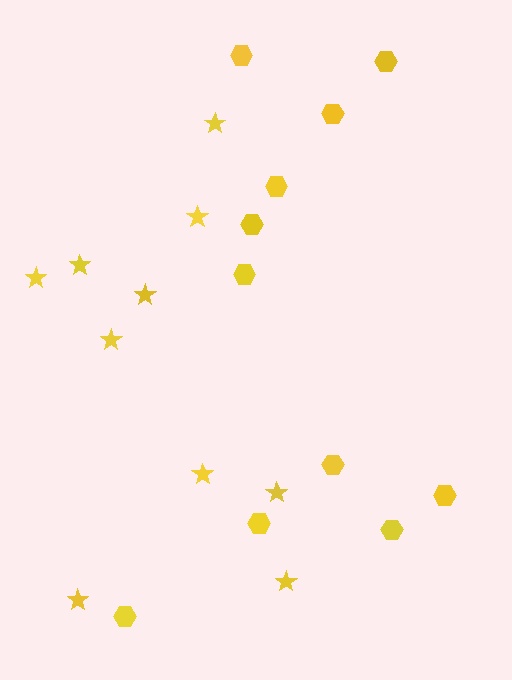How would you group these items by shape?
There are 2 groups: one group of stars (10) and one group of hexagons (11).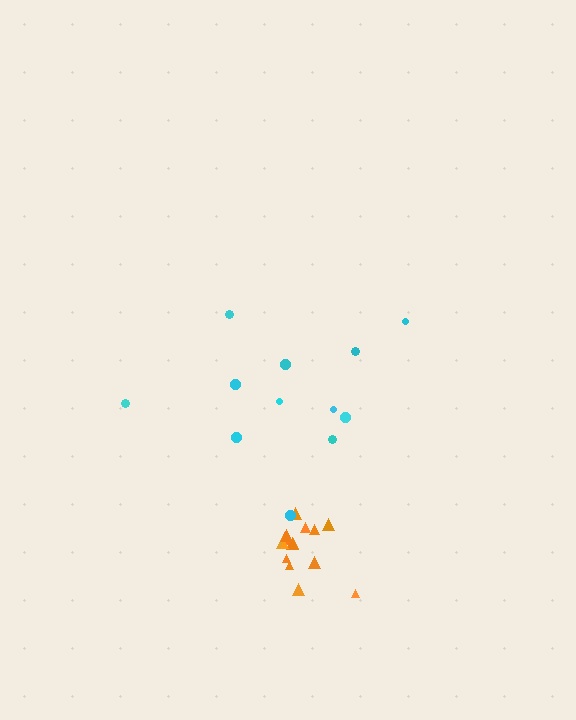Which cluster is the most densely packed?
Orange.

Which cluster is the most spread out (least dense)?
Cyan.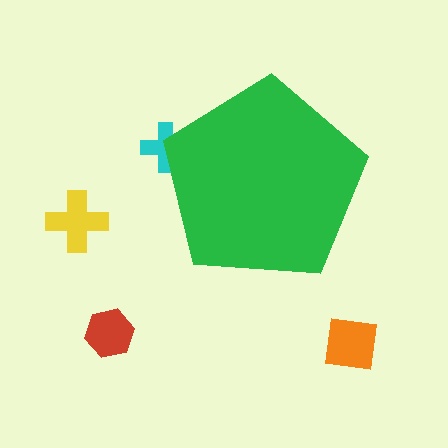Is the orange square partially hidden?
No, the orange square is fully visible.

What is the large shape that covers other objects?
A green pentagon.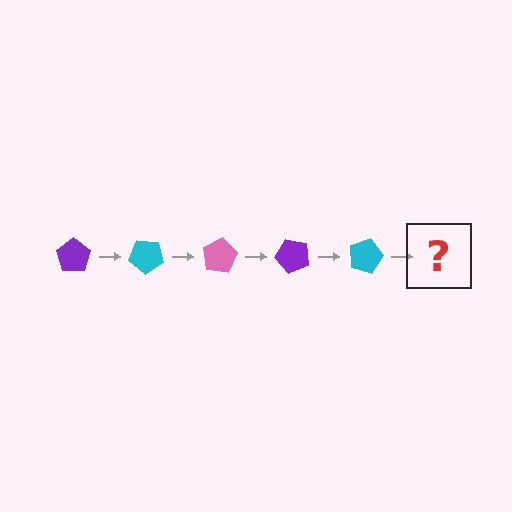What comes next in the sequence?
The next element should be a pink pentagon, rotated 200 degrees from the start.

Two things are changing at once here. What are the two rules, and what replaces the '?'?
The two rules are that it rotates 40 degrees each step and the color cycles through purple, cyan, and pink. The '?' should be a pink pentagon, rotated 200 degrees from the start.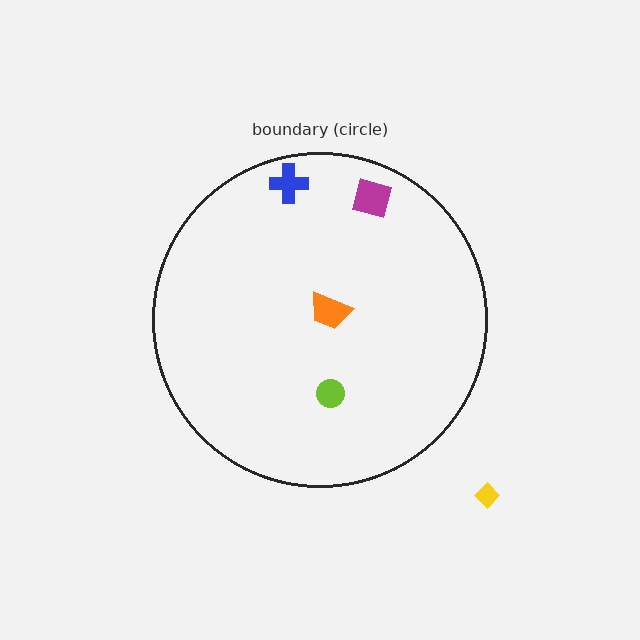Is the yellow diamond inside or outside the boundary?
Outside.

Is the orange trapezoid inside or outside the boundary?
Inside.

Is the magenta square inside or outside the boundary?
Inside.